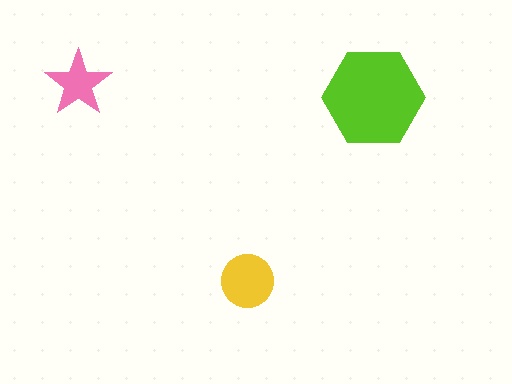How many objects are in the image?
There are 3 objects in the image.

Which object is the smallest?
The pink star.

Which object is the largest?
The lime hexagon.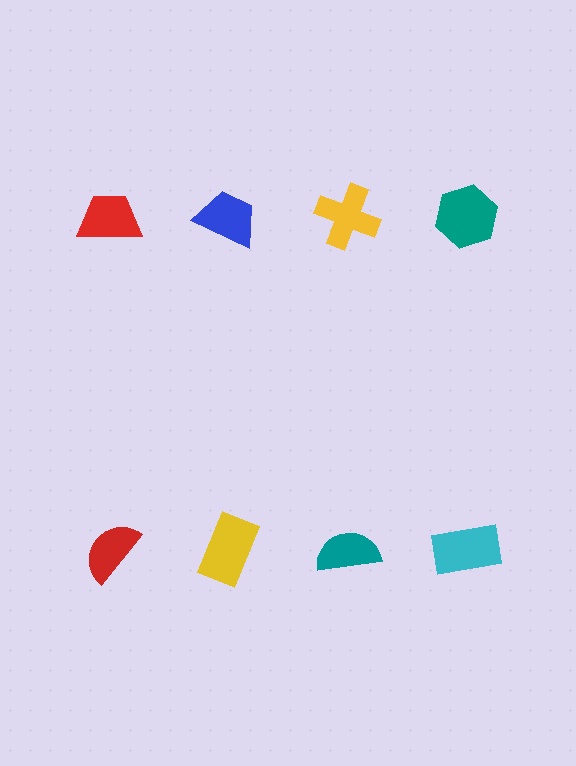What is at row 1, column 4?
A teal hexagon.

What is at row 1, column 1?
A red trapezoid.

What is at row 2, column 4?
A cyan rectangle.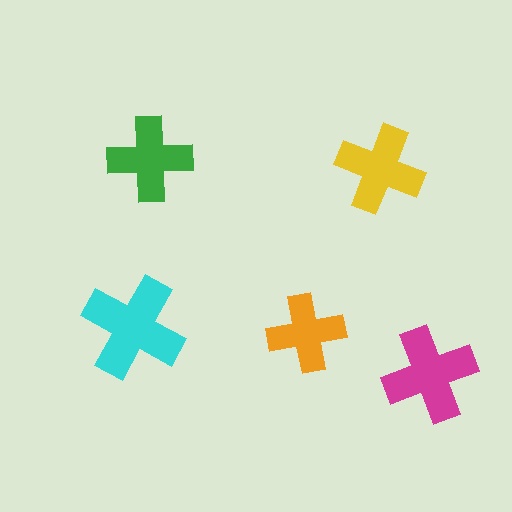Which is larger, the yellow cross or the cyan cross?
The cyan one.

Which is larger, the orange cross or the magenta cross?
The magenta one.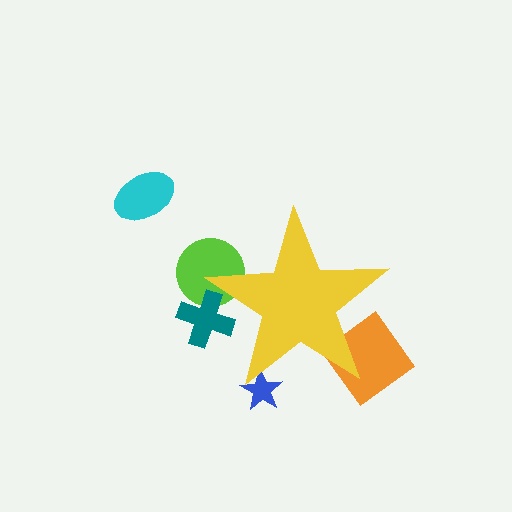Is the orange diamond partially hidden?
Yes, the orange diamond is partially hidden behind the yellow star.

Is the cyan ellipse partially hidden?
No, the cyan ellipse is fully visible.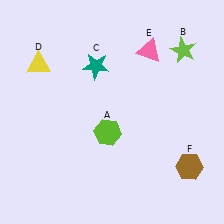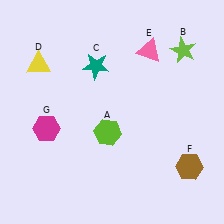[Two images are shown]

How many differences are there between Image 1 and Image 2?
There is 1 difference between the two images.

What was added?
A magenta hexagon (G) was added in Image 2.